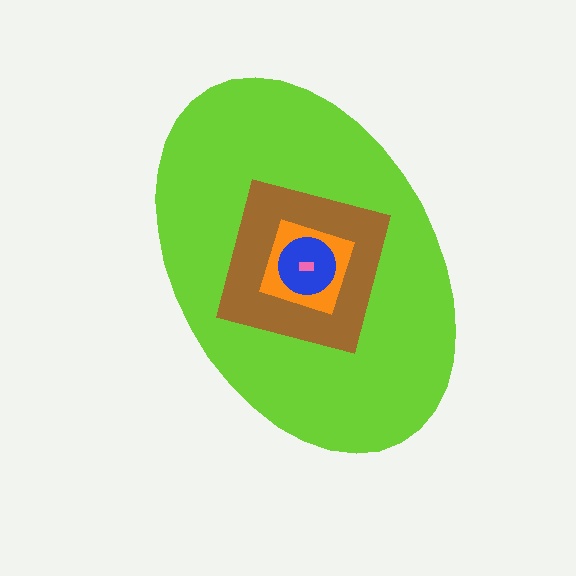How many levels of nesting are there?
5.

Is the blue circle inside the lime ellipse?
Yes.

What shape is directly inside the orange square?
The blue circle.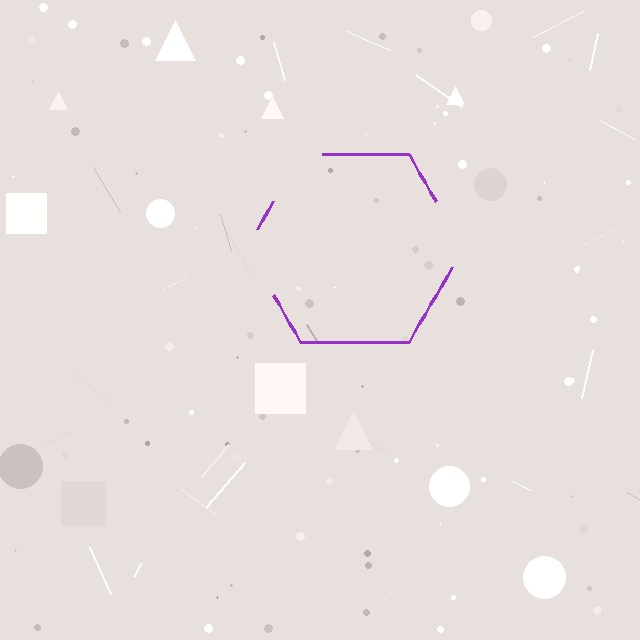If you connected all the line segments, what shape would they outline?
They would outline a hexagon.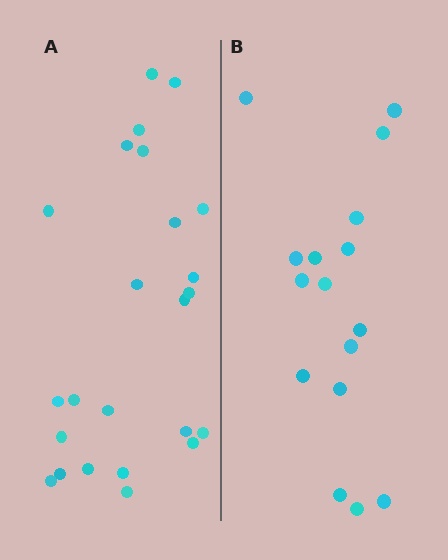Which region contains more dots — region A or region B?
Region A (the left region) has more dots.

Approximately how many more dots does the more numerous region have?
Region A has roughly 8 or so more dots than region B.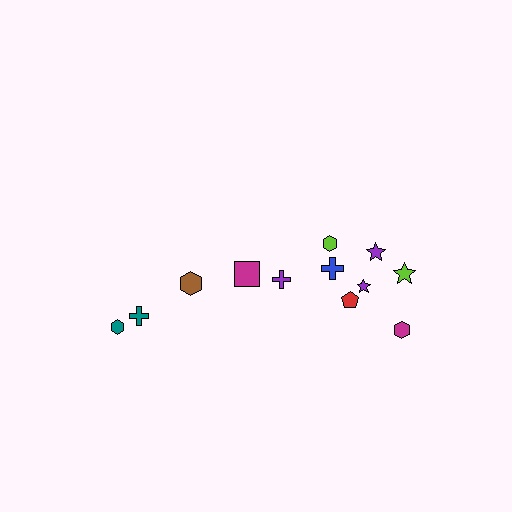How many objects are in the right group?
There are 8 objects.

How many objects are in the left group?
There are 4 objects.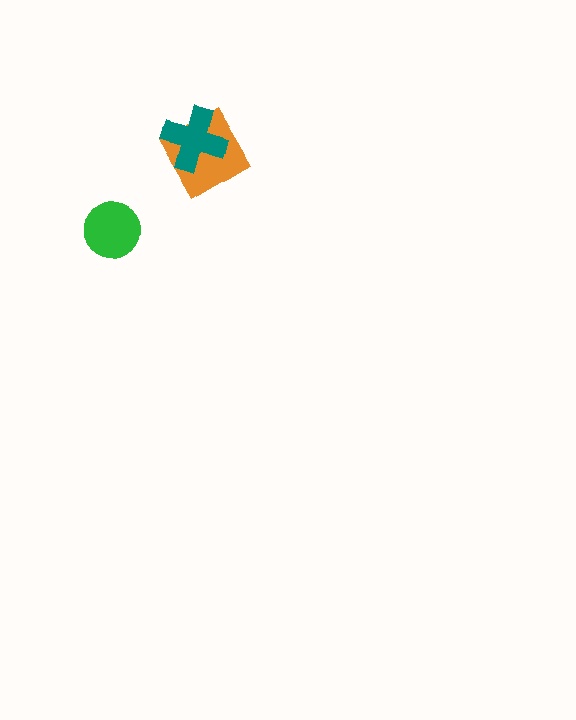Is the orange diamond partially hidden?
Yes, it is partially covered by another shape.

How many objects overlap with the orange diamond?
1 object overlaps with the orange diamond.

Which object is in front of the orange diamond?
The teal cross is in front of the orange diamond.